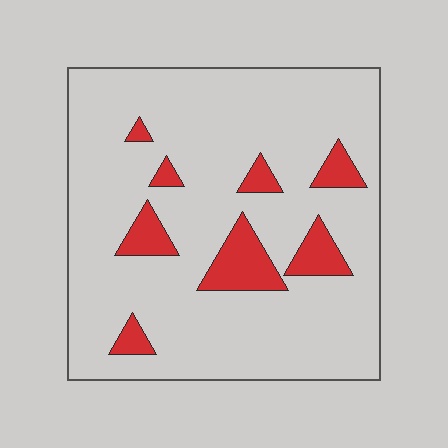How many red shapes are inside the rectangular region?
8.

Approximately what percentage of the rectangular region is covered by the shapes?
Approximately 15%.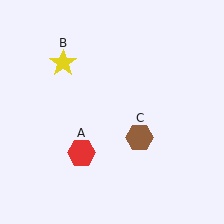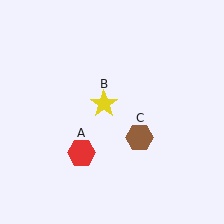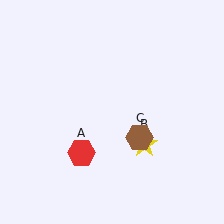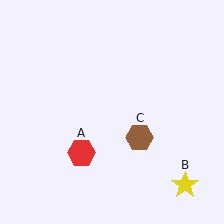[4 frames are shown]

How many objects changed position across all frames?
1 object changed position: yellow star (object B).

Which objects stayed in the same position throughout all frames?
Red hexagon (object A) and brown hexagon (object C) remained stationary.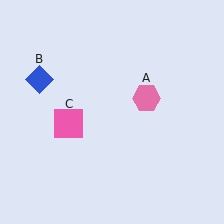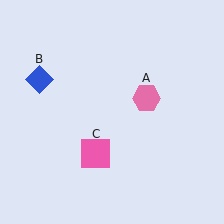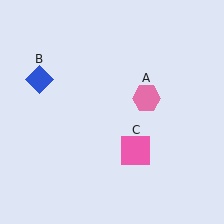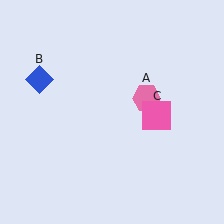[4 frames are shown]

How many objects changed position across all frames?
1 object changed position: pink square (object C).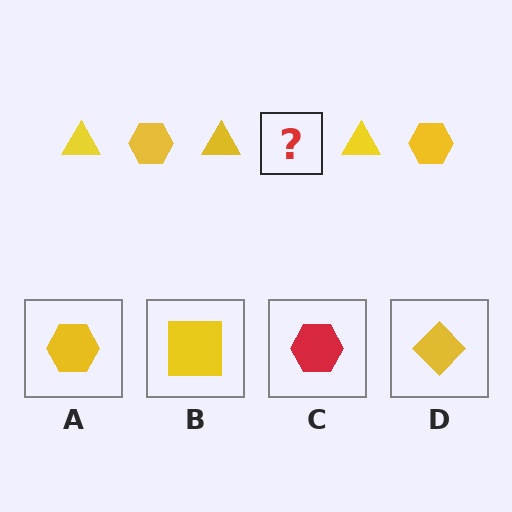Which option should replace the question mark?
Option A.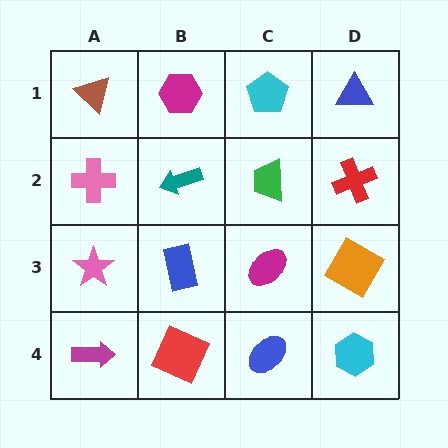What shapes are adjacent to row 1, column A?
A pink cross (row 2, column A), a magenta hexagon (row 1, column B).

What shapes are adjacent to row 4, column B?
A blue rectangle (row 3, column B), a magenta arrow (row 4, column A), a blue ellipse (row 4, column C).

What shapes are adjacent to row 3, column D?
A red cross (row 2, column D), a cyan hexagon (row 4, column D), a magenta ellipse (row 3, column C).